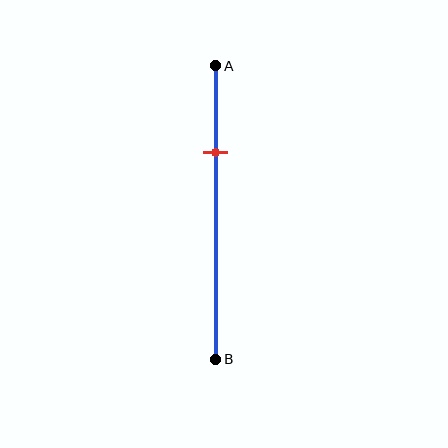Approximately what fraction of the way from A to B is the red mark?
The red mark is approximately 30% of the way from A to B.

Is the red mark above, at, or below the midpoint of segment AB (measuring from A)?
The red mark is above the midpoint of segment AB.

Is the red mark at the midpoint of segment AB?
No, the mark is at about 30% from A, not at the 50% midpoint.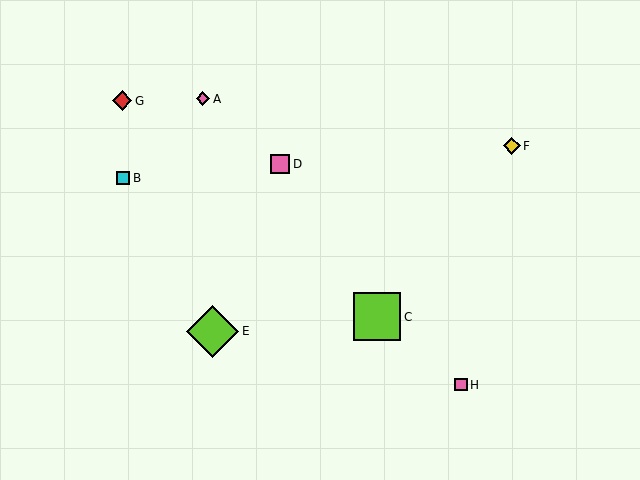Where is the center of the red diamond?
The center of the red diamond is at (122, 101).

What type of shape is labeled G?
Shape G is a red diamond.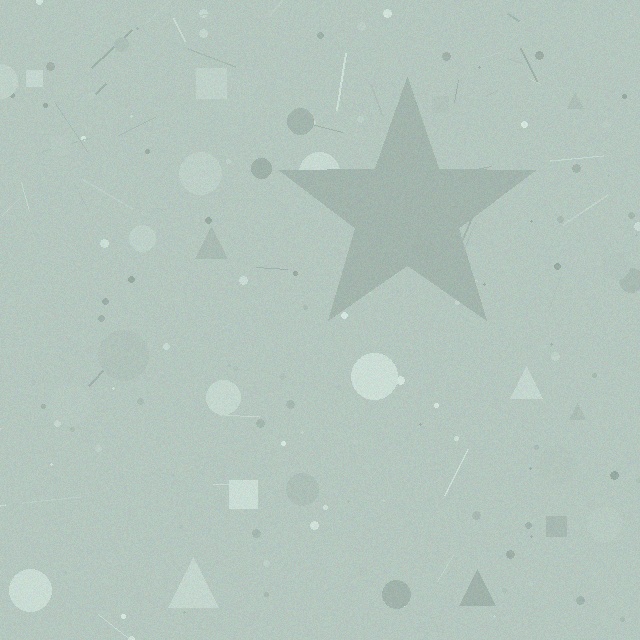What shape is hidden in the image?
A star is hidden in the image.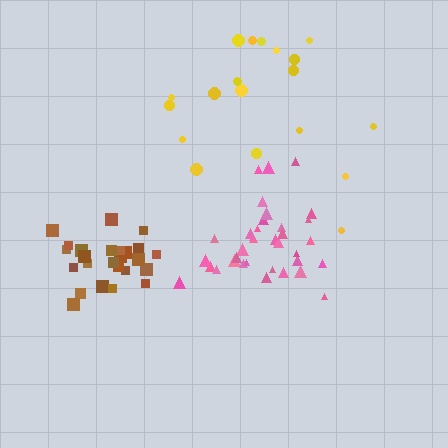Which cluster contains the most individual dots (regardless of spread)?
Pink (35).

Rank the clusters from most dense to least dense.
pink, brown, yellow.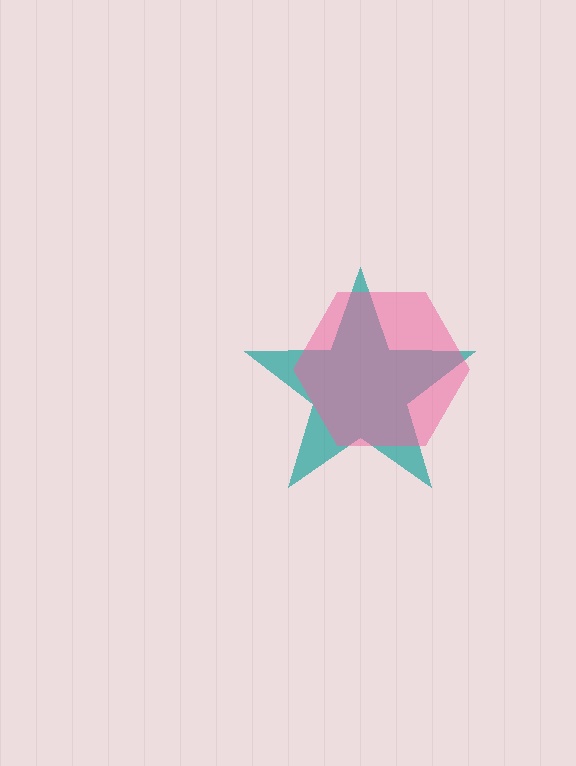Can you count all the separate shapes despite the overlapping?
Yes, there are 2 separate shapes.